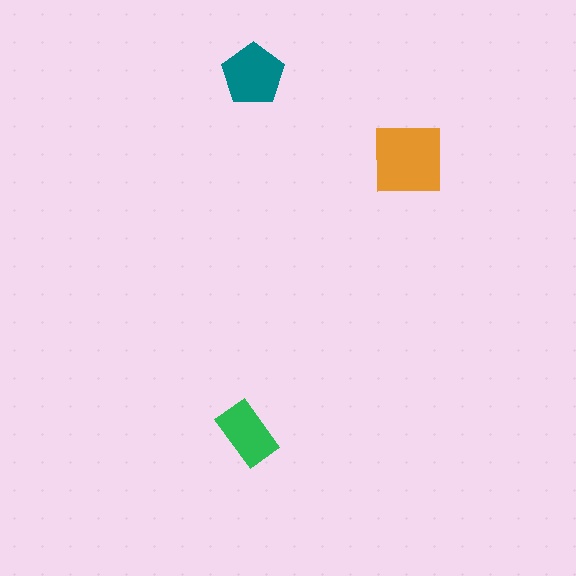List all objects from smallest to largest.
The green rectangle, the teal pentagon, the orange square.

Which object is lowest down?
The green rectangle is bottommost.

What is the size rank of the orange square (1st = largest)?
1st.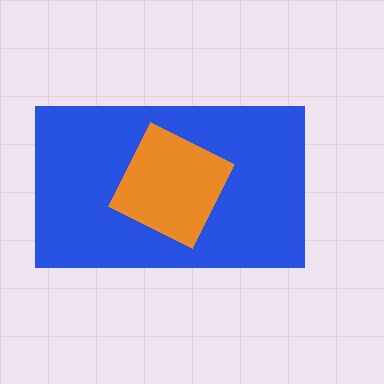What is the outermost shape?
The blue rectangle.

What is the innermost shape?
The orange square.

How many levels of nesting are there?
2.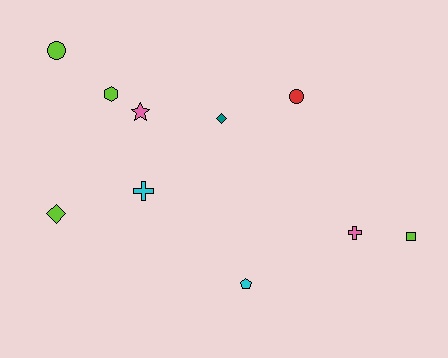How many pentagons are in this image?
There is 1 pentagon.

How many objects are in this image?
There are 10 objects.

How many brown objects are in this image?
There are no brown objects.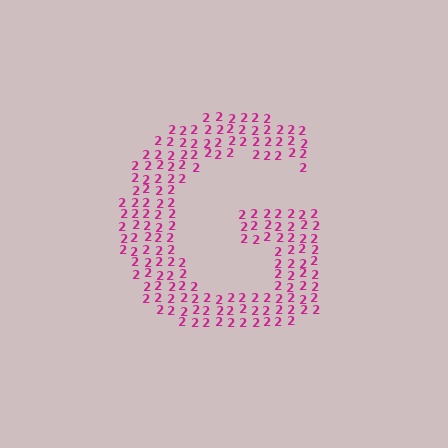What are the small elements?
The small elements are digit 2's.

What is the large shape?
The large shape is the letter G.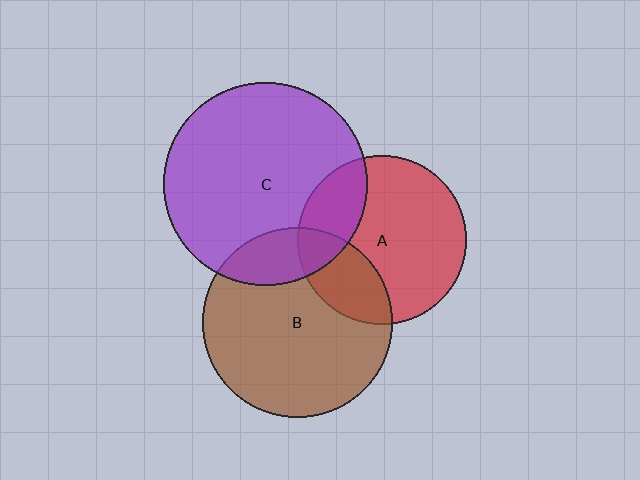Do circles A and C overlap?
Yes.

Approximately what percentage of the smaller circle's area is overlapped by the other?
Approximately 25%.